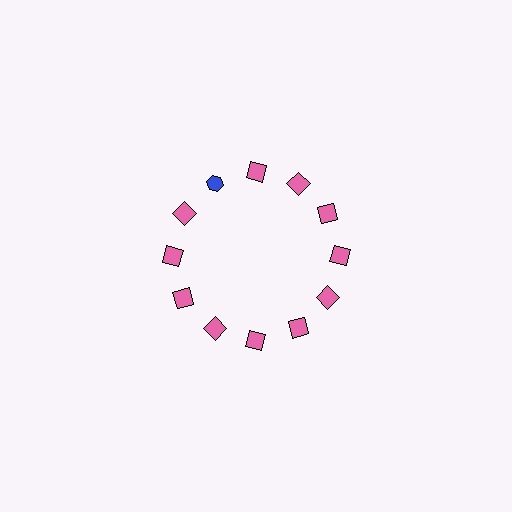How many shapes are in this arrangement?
There are 12 shapes arranged in a ring pattern.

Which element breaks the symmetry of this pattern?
The blue hexagon at roughly the 11 o'clock position breaks the symmetry. All other shapes are pink squares.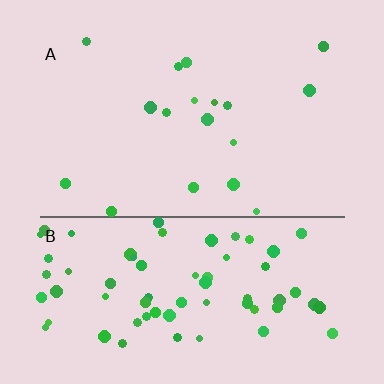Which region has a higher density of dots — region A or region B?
B (the bottom).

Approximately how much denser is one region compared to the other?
Approximately 4.1× — region B over region A.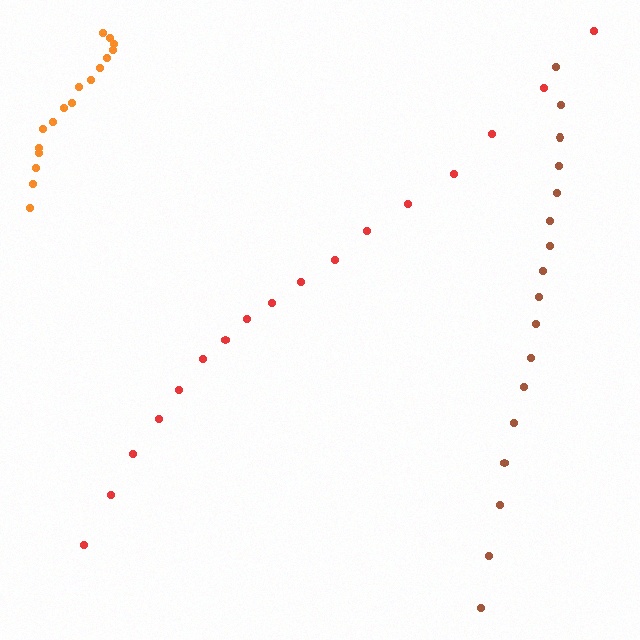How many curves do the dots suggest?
There are 3 distinct paths.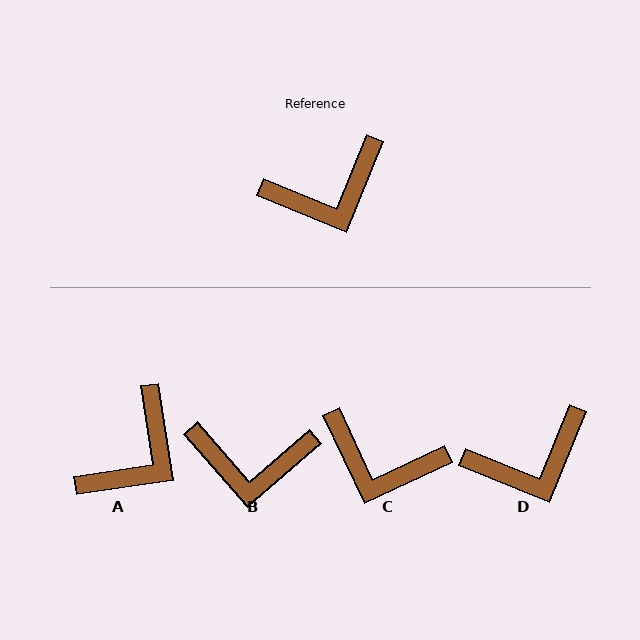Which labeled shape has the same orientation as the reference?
D.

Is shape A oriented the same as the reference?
No, it is off by about 31 degrees.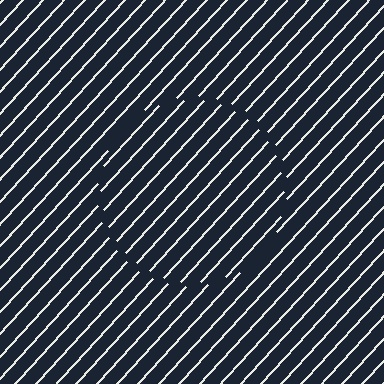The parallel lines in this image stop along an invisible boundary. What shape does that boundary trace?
An illusory circle. The interior of the shape contains the same grating, shifted by half a period — the contour is defined by the phase discontinuity where line-ends from the inner and outer gratings abut.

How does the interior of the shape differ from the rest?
The interior of the shape contains the same grating, shifted by half a period — the contour is defined by the phase discontinuity where line-ends from the inner and outer gratings abut.